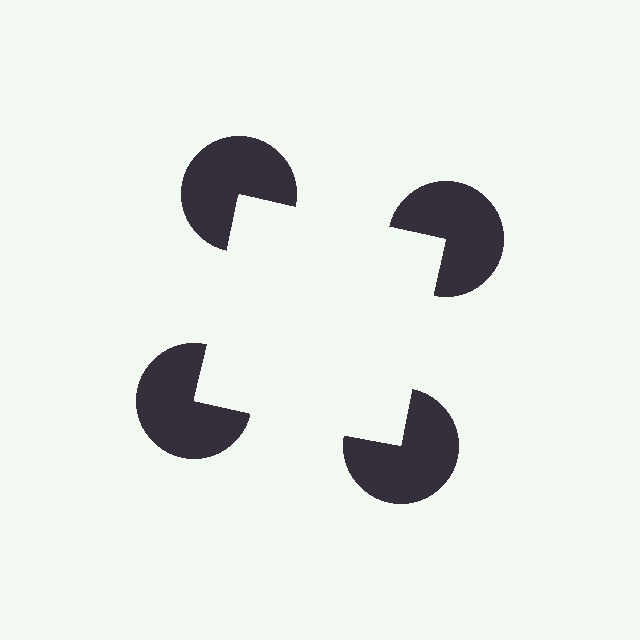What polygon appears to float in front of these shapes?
An illusory square — its edges are inferred from the aligned wedge cuts in the pac-man discs, not physically drawn.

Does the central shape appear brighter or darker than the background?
It typically appears slightly brighter than the background, even though no actual brightness change is drawn.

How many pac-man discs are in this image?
There are 4 — one at each vertex of the illusory square.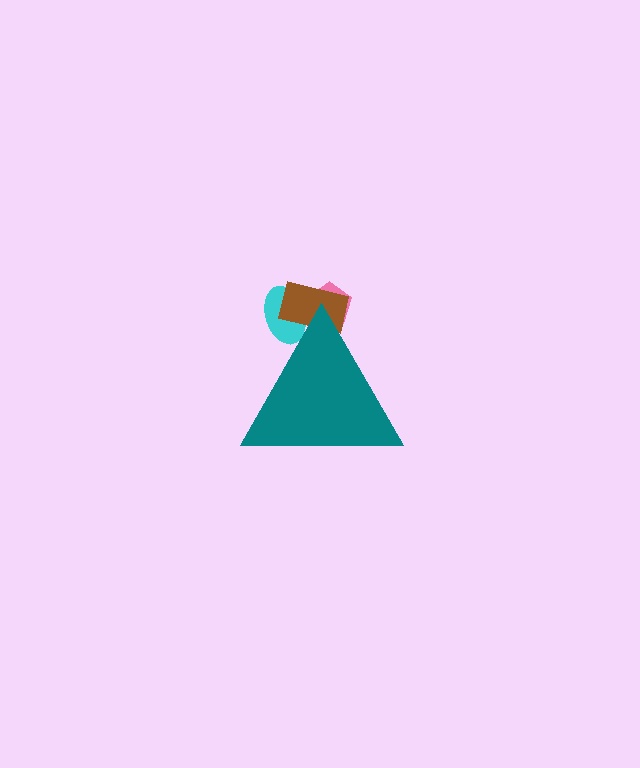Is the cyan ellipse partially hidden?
Yes, the cyan ellipse is partially hidden behind the teal triangle.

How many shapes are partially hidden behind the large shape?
3 shapes are partially hidden.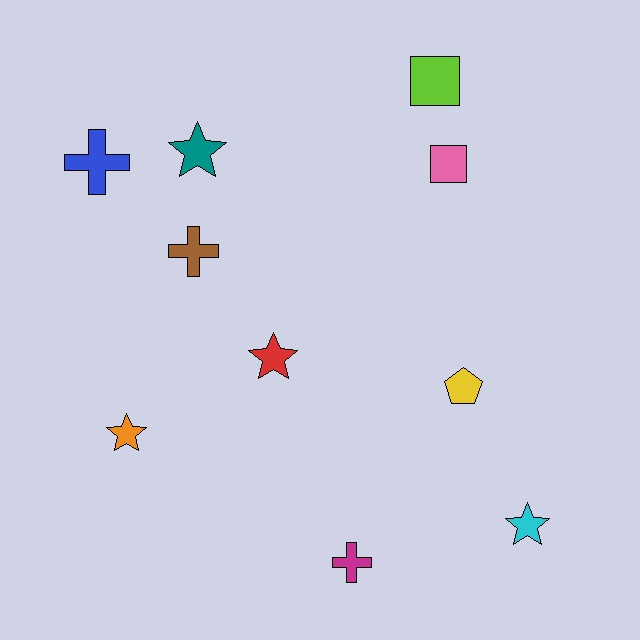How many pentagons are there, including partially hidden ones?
There is 1 pentagon.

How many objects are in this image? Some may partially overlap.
There are 10 objects.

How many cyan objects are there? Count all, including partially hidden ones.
There is 1 cyan object.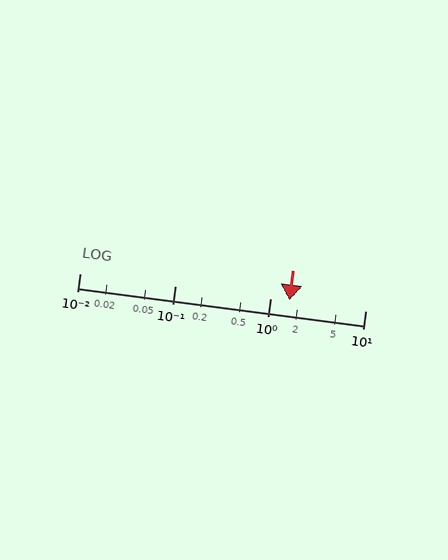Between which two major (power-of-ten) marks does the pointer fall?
The pointer is between 1 and 10.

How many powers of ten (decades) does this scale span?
The scale spans 3 decades, from 0.01 to 10.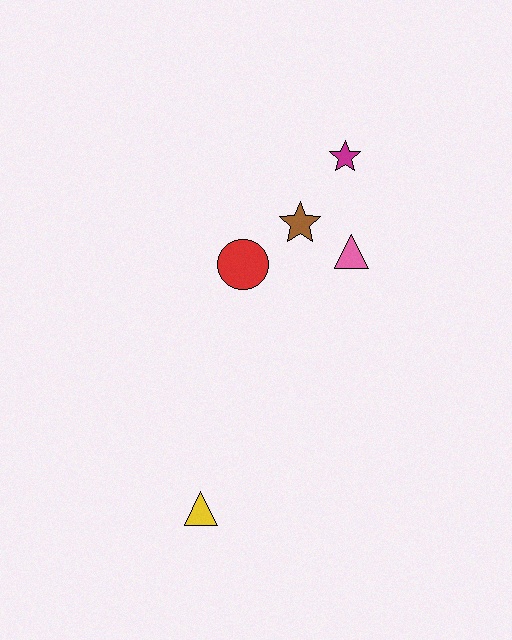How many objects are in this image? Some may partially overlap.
There are 5 objects.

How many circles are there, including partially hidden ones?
There is 1 circle.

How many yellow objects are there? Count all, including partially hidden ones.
There is 1 yellow object.